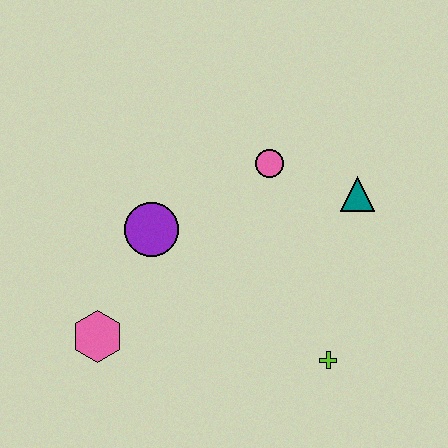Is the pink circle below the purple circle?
No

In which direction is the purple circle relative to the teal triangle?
The purple circle is to the left of the teal triangle.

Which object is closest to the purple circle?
The pink hexagon is closest to the purple circle.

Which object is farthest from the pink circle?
The pink hexagon is farthest from the pink circle.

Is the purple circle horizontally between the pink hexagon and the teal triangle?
Yes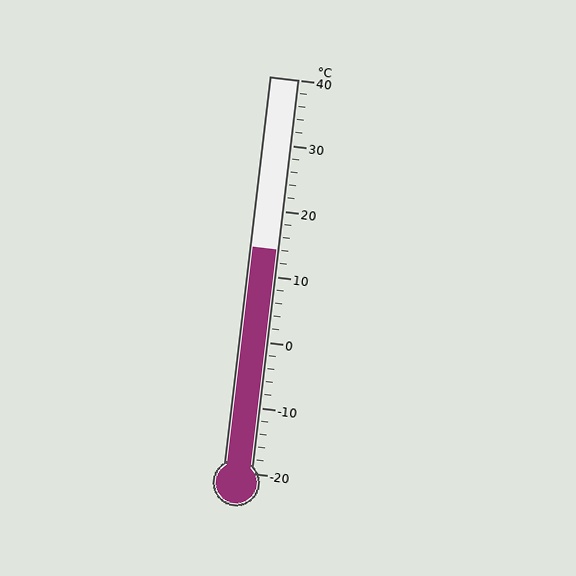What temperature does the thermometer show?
The thermometer shows approximately 14°C.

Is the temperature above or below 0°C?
The temperature is above 0°C.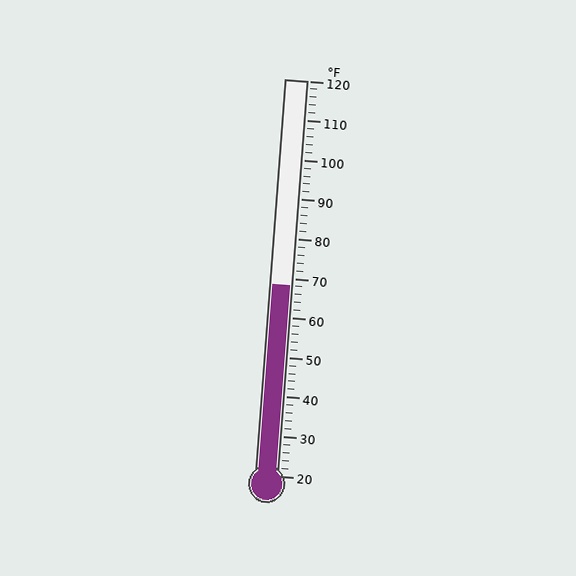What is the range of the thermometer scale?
The thermometer scale ranges from 20°F to 120°F.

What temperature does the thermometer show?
The thermometer shows approximately 68°F.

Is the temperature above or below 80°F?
The temperature is below 80°F.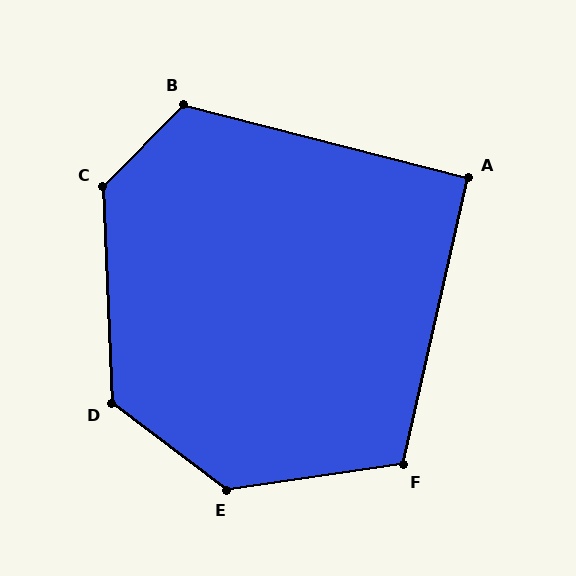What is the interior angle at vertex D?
Approximately 129 degrees (obtuse).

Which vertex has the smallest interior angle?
A, at approximately 92 degrees.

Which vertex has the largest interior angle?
E, at approximately 135 degrees.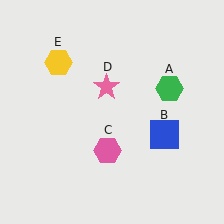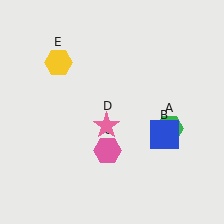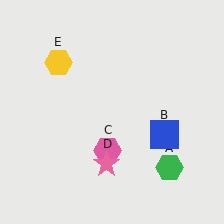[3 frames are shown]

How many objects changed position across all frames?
2 objects changed position: green hexagon (object A), pink star (object D).